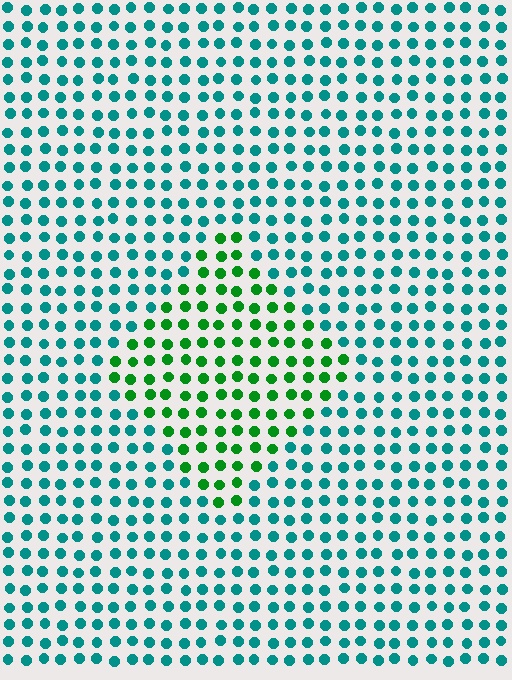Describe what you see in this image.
The image is filled with small teal elements in a uniform arrangement. A diamond-shaped region is visible where the elements are tinted to a slightly different hue, forming a subtle color boundary.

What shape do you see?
I see a diamond.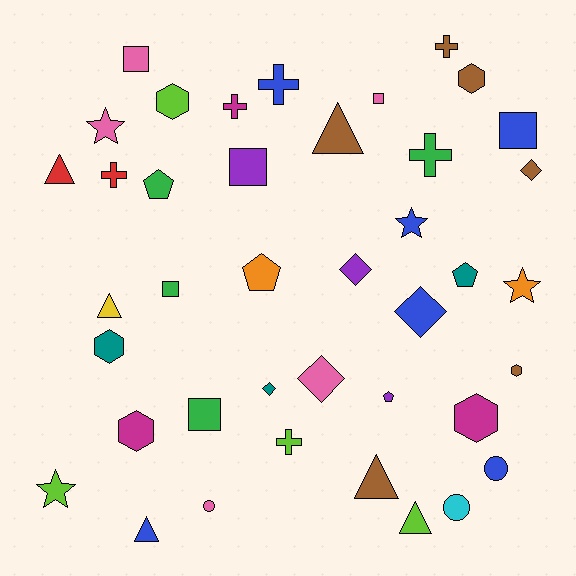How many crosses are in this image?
There are 6 crosses.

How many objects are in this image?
There are 40 objects.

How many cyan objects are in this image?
There is 1 cyan object.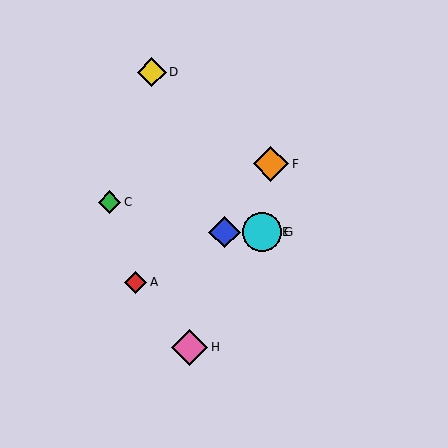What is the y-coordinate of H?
Object H is at y≈347.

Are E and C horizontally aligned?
No, E is at y≈232 and C is at y≈202.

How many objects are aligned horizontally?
3 objects (B, E, G) are aligned horizontally.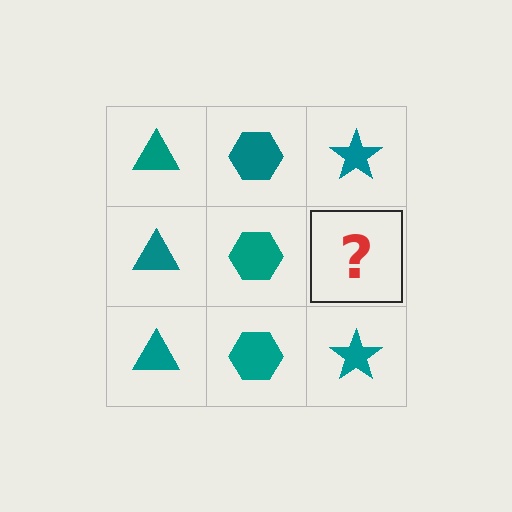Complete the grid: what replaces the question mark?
The question mark should be replaced with a teal star.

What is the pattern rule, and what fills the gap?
The rule is that each column has a consistent shape. The gap should be filled with a teal star.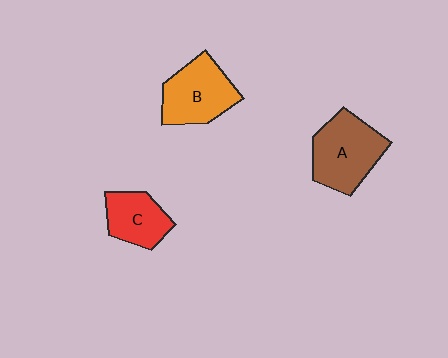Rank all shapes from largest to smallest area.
From largest to smallest: A (brown), B (orange), C (red).